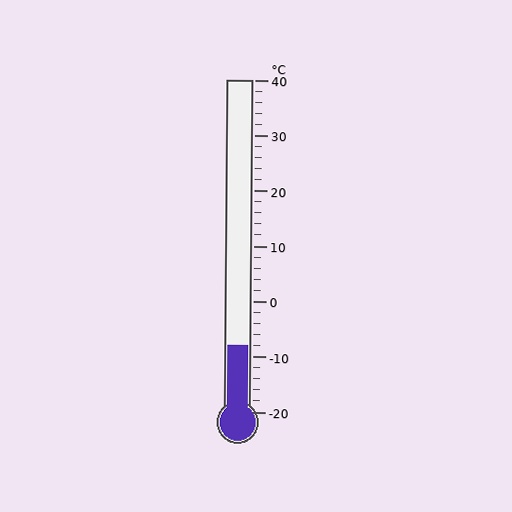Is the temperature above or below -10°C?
The temperature is above -10°C.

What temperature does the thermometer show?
The thermometer shows approximately -8°C.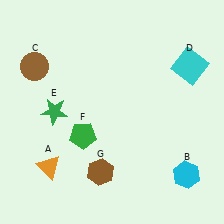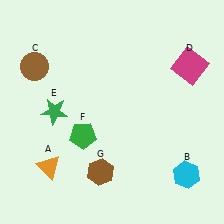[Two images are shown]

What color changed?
The square (D) changed from cyan in Image 1 to magenta in Image 2.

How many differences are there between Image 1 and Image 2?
There is 1 difference between the two images.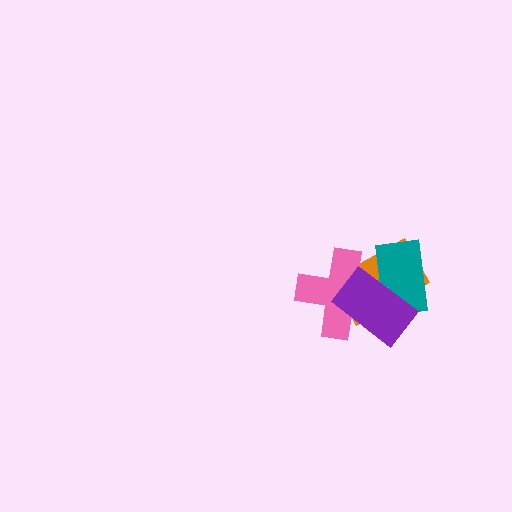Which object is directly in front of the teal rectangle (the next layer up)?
The pink cross is directly in front of the teal rectangle.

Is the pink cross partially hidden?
Yes, it is partially covered by another shape.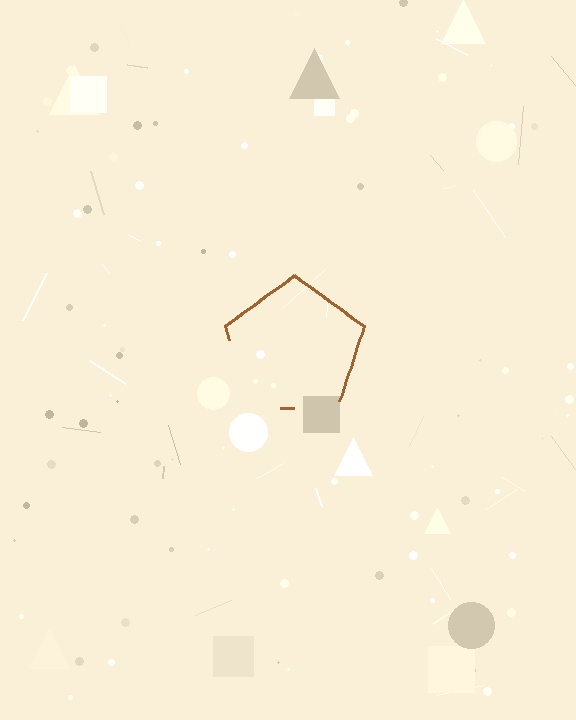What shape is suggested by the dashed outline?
The dashed outline suggests a pentagon.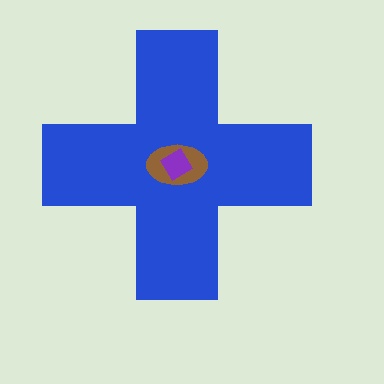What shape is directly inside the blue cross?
The brown ellipse.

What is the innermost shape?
The purple diamond.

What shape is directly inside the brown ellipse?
The purple diamond.